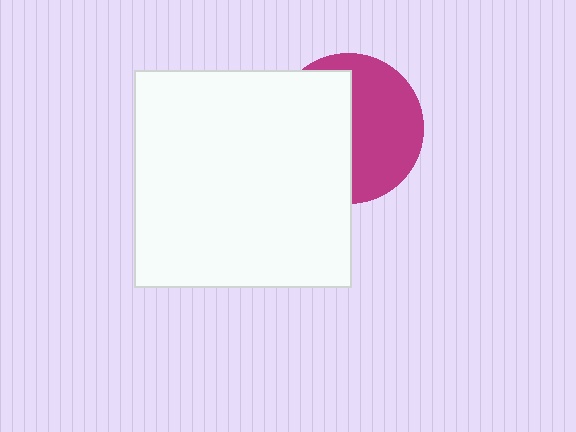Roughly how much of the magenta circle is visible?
About half of it is visible (roughly 51%).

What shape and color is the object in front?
The object in front is a white square.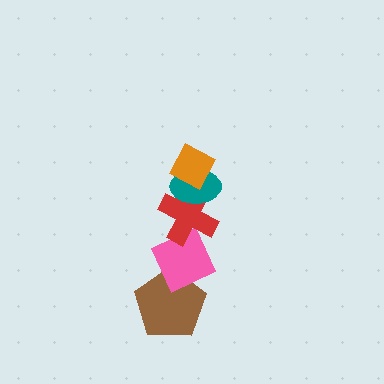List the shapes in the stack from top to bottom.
From top to bottom: the orange diamond, the teal ellipse, the red cross, the pink diamond, the brown pentagon.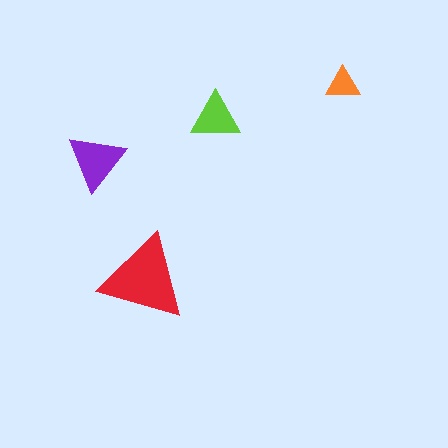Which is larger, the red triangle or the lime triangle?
The red one.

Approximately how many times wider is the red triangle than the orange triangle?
About 2.5 times wider.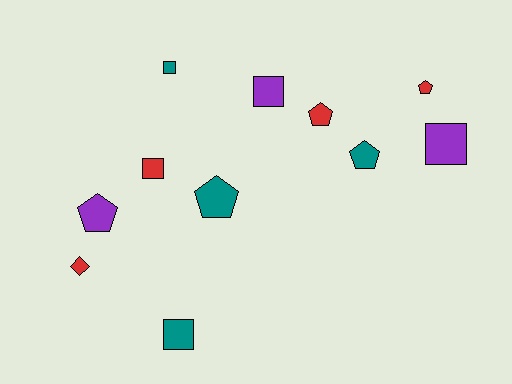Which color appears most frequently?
Teal, with 4 objects.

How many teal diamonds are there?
There are no teal diamonds.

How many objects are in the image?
There are 11 objects.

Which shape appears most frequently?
Square, with 5 objects.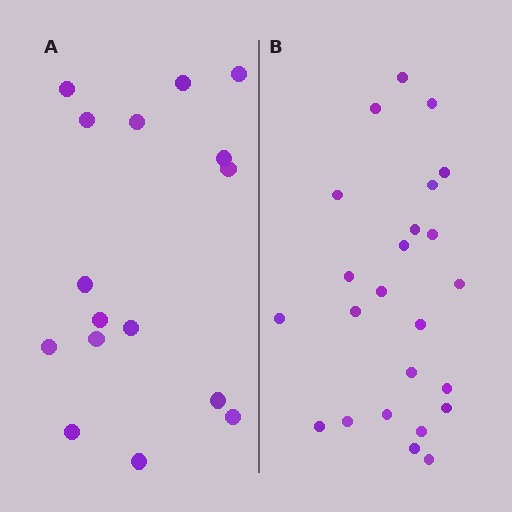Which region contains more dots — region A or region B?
Region B (the right region) has more dots.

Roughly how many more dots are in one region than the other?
Region B has roughly 8 or so more dots than region A.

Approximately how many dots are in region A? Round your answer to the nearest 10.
About 20 dots. (The exact count is 16, which rounds to 20.)